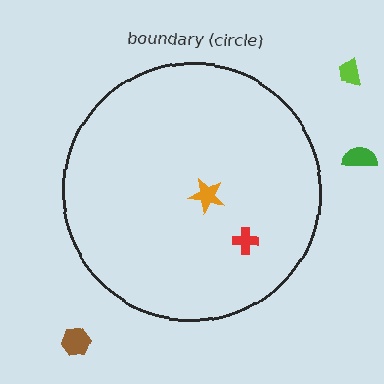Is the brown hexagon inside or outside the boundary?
Outside.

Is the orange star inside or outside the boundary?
Inside.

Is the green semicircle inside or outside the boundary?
Outside.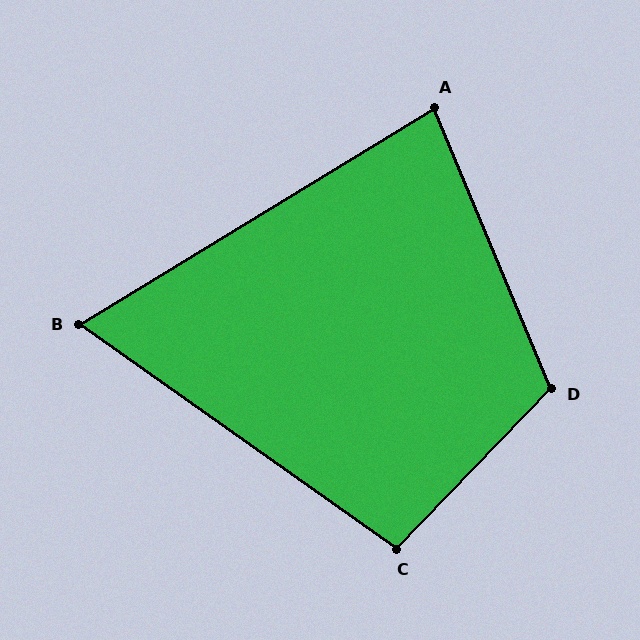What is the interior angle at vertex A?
Approximately 81 degrees (acute).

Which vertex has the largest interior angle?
D, at approximately 113 degrees.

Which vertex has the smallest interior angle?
B, at approximately 67 degrees.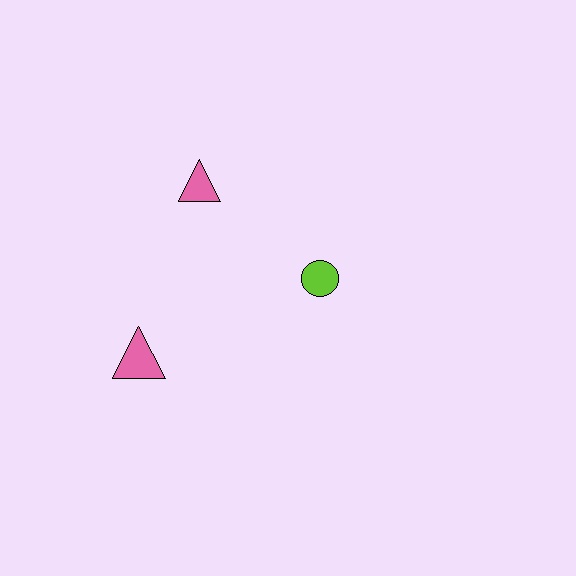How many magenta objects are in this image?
There are no magenta objects.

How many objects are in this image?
There are 3 objects.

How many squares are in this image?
There are no squares.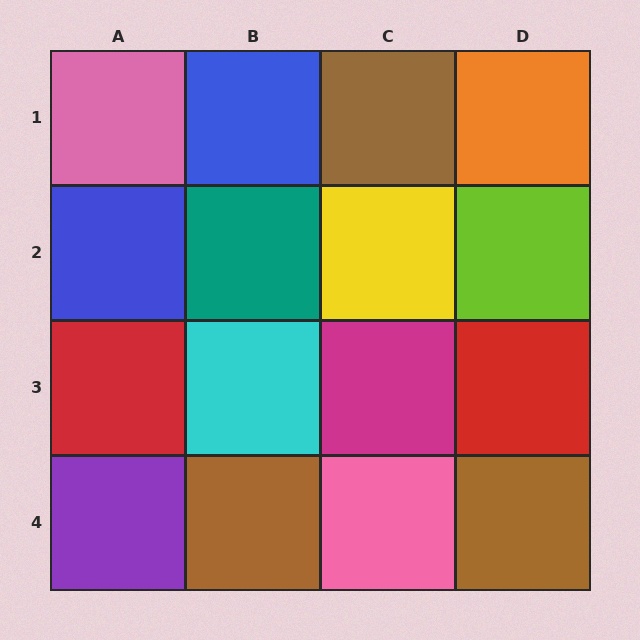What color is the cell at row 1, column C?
Brown.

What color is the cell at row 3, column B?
Cyan.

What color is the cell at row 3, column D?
Red.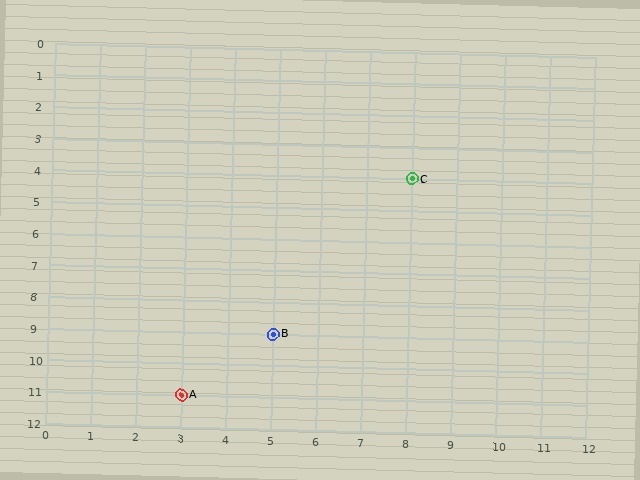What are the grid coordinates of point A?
Point A is at grid coordinates (3, 11).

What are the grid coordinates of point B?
Point B is at grid coordinates (5, 9).